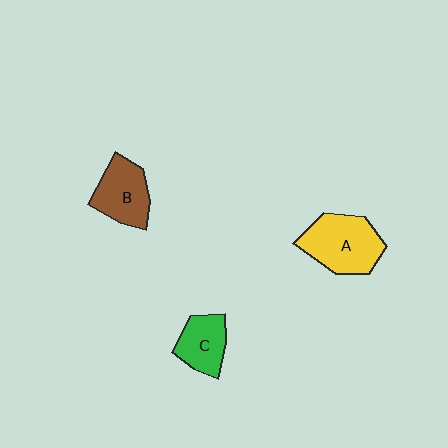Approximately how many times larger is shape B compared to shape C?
Approximately 1.2 times.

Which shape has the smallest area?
Shape C (green).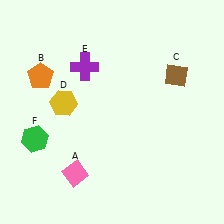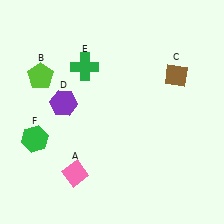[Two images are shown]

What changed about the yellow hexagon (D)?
In Image 1, D is yellow. In Image 2, it changed to purple.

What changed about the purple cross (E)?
In Image 1, E is purple. In Image 2, it changed to green.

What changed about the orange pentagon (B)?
In Image 1, B is orange. In Image 2, it changed to lime.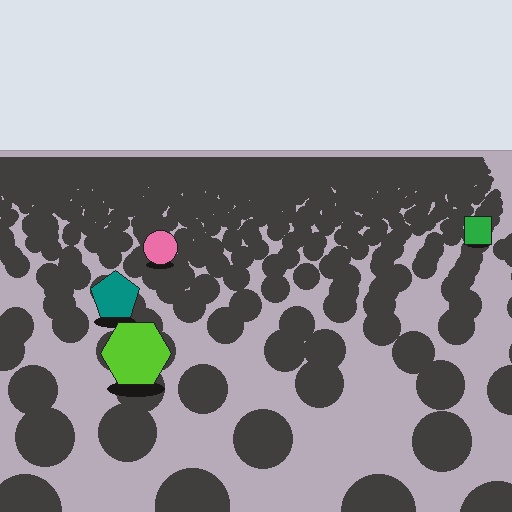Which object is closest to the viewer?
The lime hexagon is closest. The texture marks near it are larger and more spread out.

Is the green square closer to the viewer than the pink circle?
No. The pink circle is closer — you can tell from the texture gradient: the ground texture is coarser near it.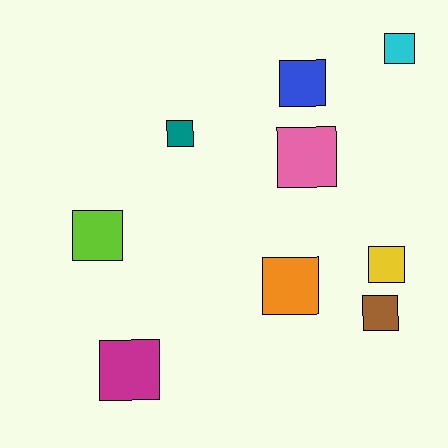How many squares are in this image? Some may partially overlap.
There are 9 squares.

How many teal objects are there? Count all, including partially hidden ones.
There is 1 teal object.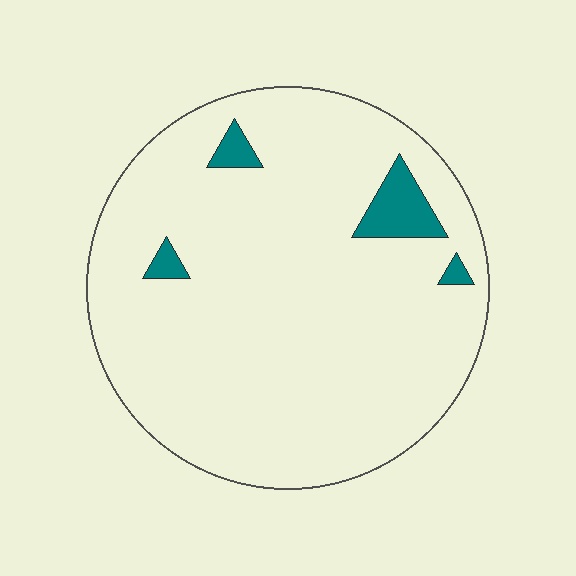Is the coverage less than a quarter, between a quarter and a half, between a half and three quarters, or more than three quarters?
Less than a quarter.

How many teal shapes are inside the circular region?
4.